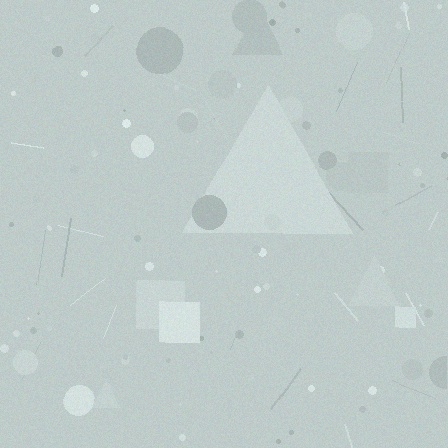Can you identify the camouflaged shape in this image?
The camouflaged shape is a triangle.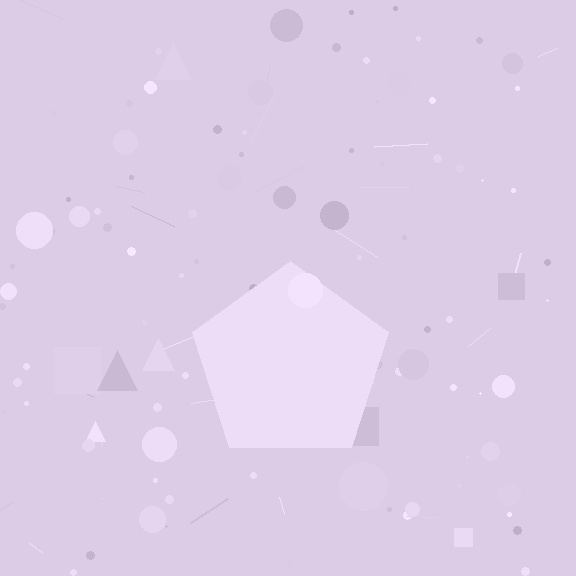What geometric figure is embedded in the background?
A pentagon is embedded in the background.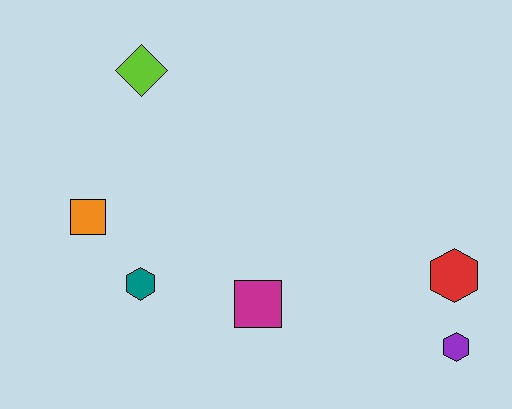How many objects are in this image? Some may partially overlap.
There are 6 objects.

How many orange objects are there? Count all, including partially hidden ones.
There is 1 orange object.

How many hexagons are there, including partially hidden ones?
There are 3 hexagons.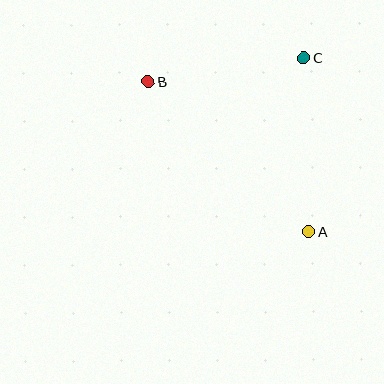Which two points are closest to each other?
Points B and C are closest to each other.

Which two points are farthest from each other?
Points A and B are farthest from each other.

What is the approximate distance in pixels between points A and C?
The distance between A and C is approximately 174 pixels.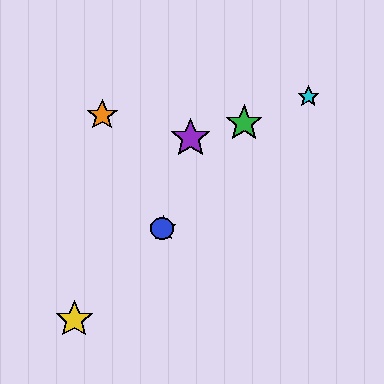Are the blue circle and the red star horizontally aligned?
Yes, both are at y≈228.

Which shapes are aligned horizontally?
The red star, the blue circle are aligned horizontally.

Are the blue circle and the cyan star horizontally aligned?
No, the blue circle is at y≈228 and the cyan star is at y≈96.